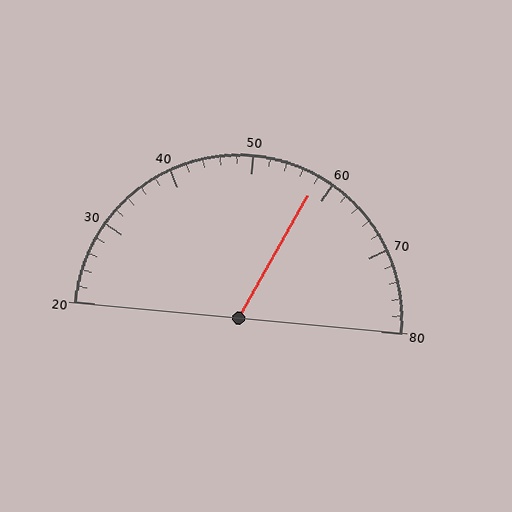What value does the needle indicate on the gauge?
The needle indicates approximately 58.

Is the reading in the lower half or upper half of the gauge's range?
The reading is in the upper half of the range (20 to 80).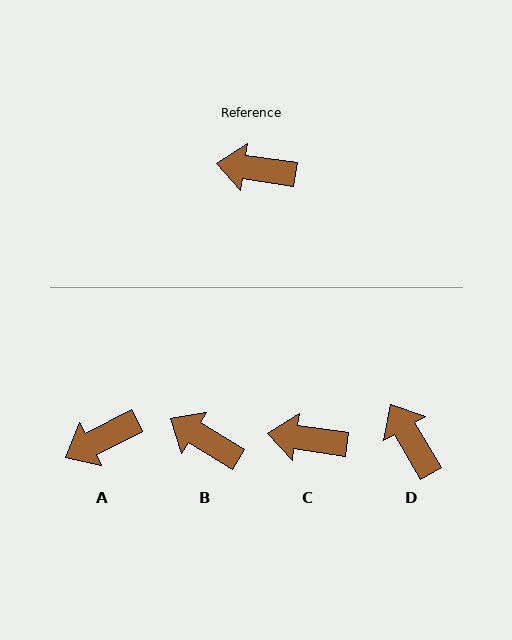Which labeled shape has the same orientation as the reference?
C.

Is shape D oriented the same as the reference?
No, it is off by about 51 degrees.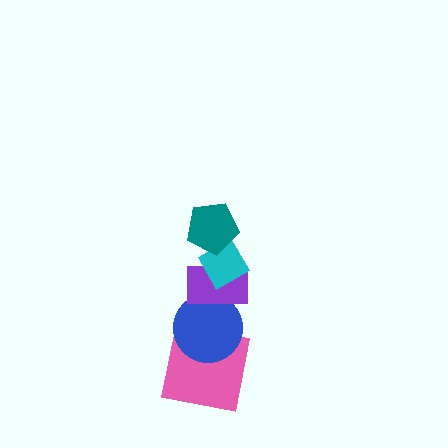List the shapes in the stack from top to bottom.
From top to bottom: the teal pentagon, the cyan diamond, the purple rectangle, the blue circle, the pink square.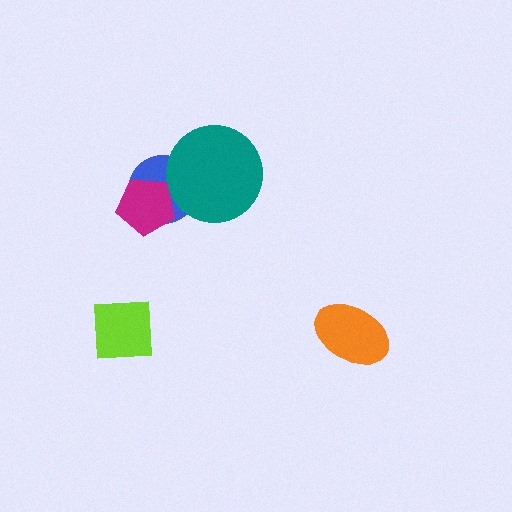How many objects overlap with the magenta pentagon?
1 object overlaps with the magenta pentagon.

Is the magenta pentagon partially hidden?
No, no other shape covers it.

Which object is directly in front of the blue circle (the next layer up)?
The teal circle is directly in front of the blue circle.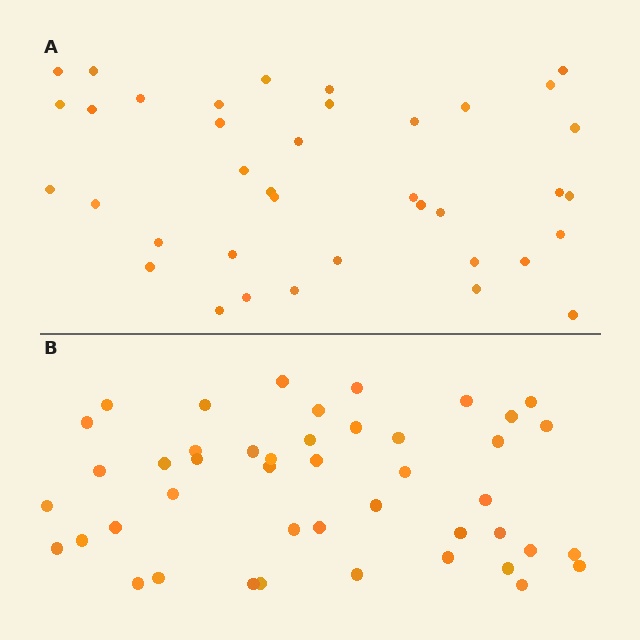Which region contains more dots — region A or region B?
Region B (the bottom region) has more dots.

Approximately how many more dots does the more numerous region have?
Region B has roughly 8 or so more dots than region A.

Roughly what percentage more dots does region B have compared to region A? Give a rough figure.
About 20% more.